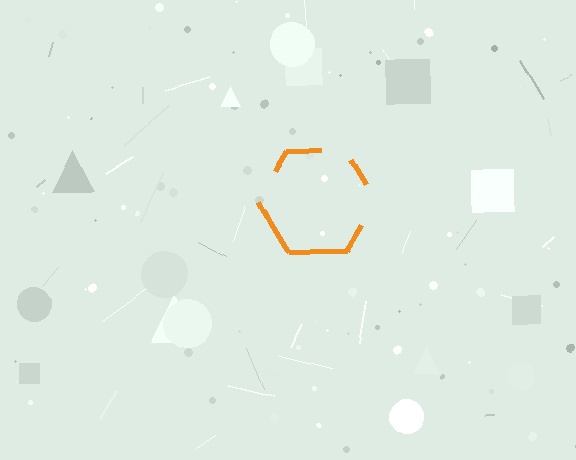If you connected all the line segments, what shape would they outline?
They would outline a hexagon.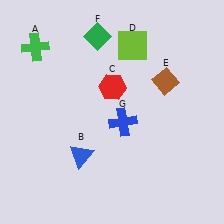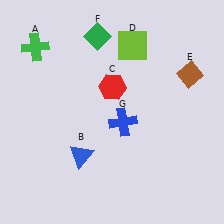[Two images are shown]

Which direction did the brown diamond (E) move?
The brown diamond (E) moved right.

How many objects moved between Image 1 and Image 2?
1 object moved between the two images.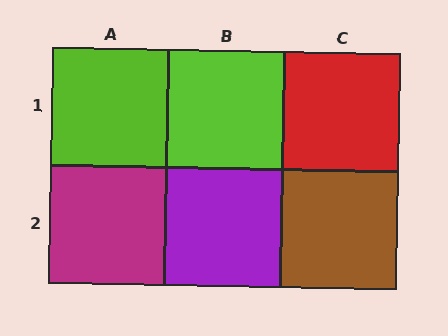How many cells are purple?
1 cell is purple.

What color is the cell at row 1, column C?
Red.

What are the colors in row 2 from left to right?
Magenta, purple, brown.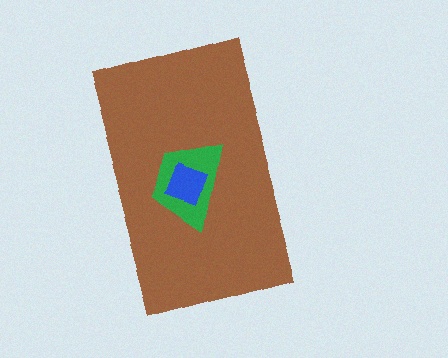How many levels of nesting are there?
3.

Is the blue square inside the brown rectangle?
Yes.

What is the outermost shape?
The brown rectangle.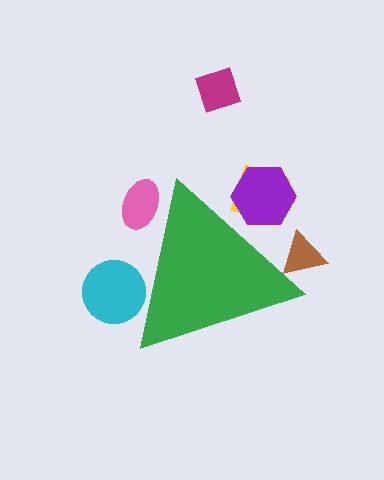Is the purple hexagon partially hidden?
Yes, the purple hexagon is partially hidden behind the green triangle.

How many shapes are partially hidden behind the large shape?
5 shapes are partially hidden.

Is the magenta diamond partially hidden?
No, the magenta diamond is fully visible.